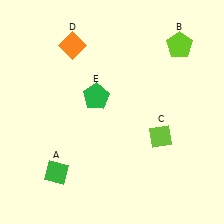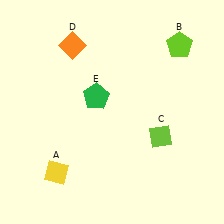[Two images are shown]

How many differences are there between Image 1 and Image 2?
There is 1 difference between the two images.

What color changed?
The diamond (A) changed from green in Image 1 to yellow in Image 2.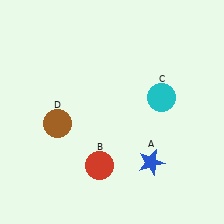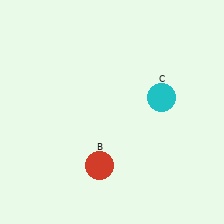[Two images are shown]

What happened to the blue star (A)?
The blue star (A) was removed in Image 2. It was in the bottom-right area of Image 1.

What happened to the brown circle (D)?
The brown circle (D) was removed in Image 2. It was in the bottom-left area of Image 1.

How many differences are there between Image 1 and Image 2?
There are 2 differences between the two images.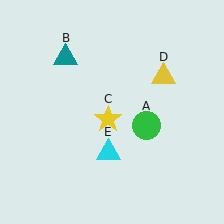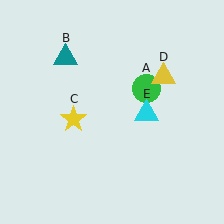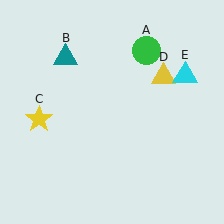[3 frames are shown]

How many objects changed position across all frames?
3 objects changed position: green circle (object A), yellow star (object C), cyan triangle (object E).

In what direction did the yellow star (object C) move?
The yellow star (object C) moved left.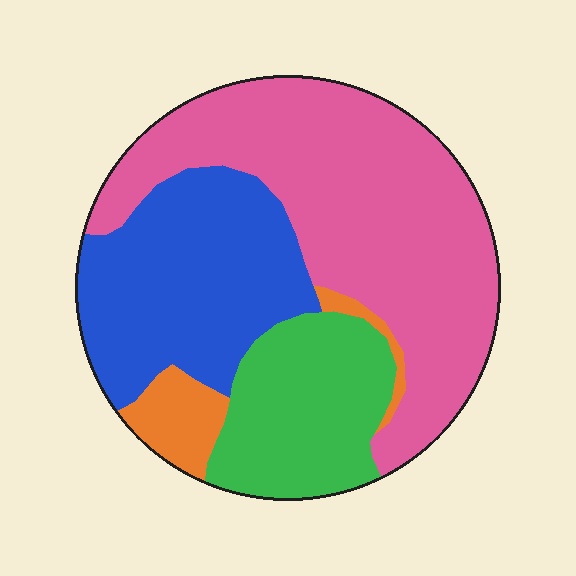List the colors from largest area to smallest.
From largest to smallest: pink, blue, green, orange.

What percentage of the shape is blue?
Blue covers 28% of the shape.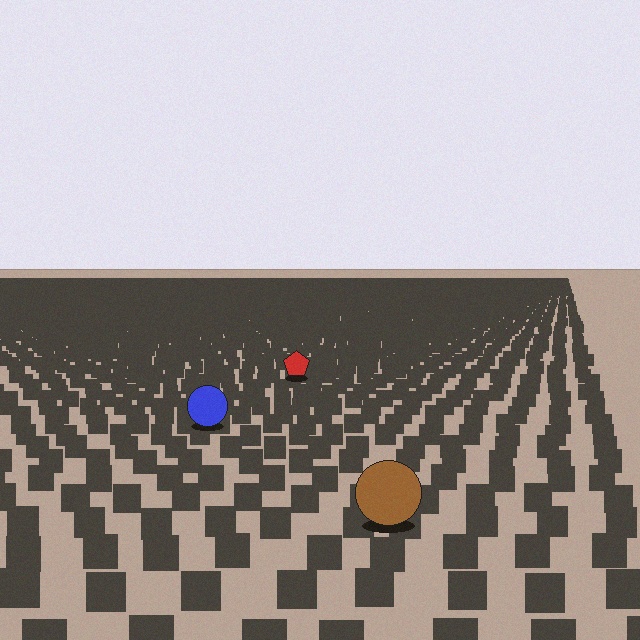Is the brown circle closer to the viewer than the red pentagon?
Yes. The brown circle is closer — you can tell from the texture gradient: the ground texture is coarser near it.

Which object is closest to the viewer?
The brown circle is closest. The texture marks near it are larger and more spread out.